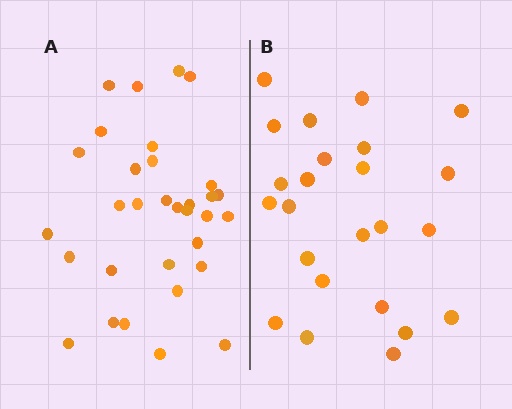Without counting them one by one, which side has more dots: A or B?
Region A (the left region) has more dots.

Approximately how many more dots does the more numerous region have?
Region A has roughly 8 or so more dots than region B.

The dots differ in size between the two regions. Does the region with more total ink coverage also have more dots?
No. Region B has more total ink coverage because its dots are larger, but region A actually contains more individual dots. Total area can be misleading — the number of items is what matters here.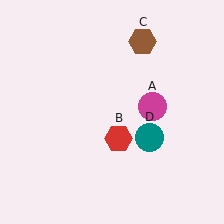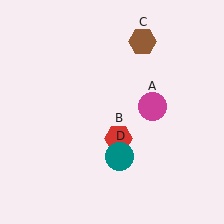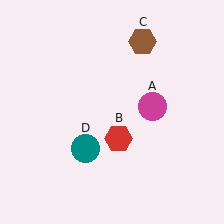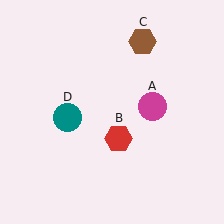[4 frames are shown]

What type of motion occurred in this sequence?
The teal circle (object D) rotated clockwise around the center of the scene.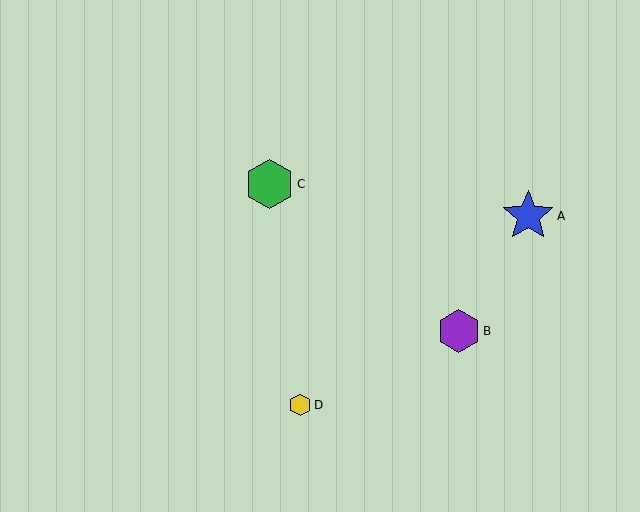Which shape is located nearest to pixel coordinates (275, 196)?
The green hexagon (labeled C) at (270, 184) is nearest to that location.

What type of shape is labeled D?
Shape D is a yellow hexagon.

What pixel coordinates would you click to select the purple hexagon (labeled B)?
Click at (459, 331) to select the purple hexagon B.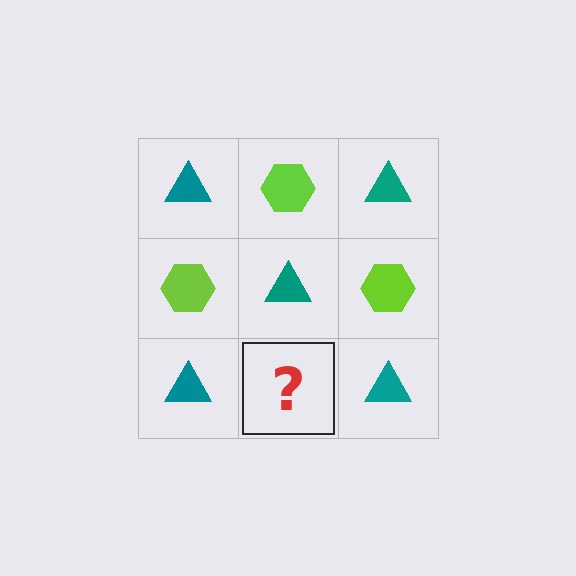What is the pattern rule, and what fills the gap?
The rule is that it alternates teal triangle and lime hexagon in a checkerboard pattern. The gap should be filled with a lime hexagon.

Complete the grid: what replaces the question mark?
The question mark should be replaced with a lime hexagon.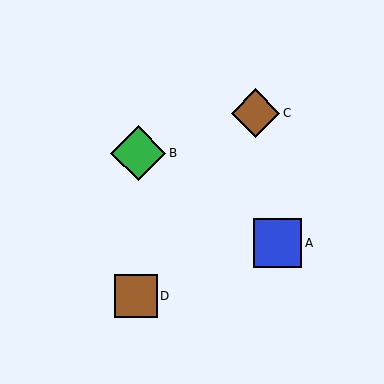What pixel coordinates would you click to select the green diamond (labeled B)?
Click at (138, 153) to select the green diamond B.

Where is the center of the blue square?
The center of the blue square is at (277, 243).